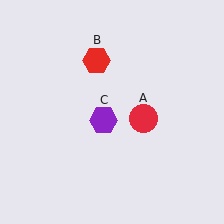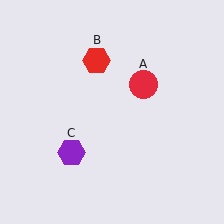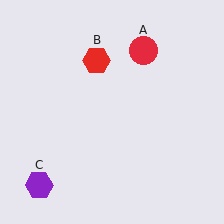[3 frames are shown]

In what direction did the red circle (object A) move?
The red circle (object A) moved up.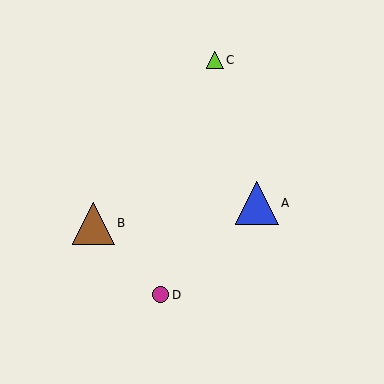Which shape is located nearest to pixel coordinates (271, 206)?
The blue triangle (labeled A) at (257, 203) is nearest to that location.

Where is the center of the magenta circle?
The center of the magenta circle is at (161, 295).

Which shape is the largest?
The blue triangle (labeled A) is the largest.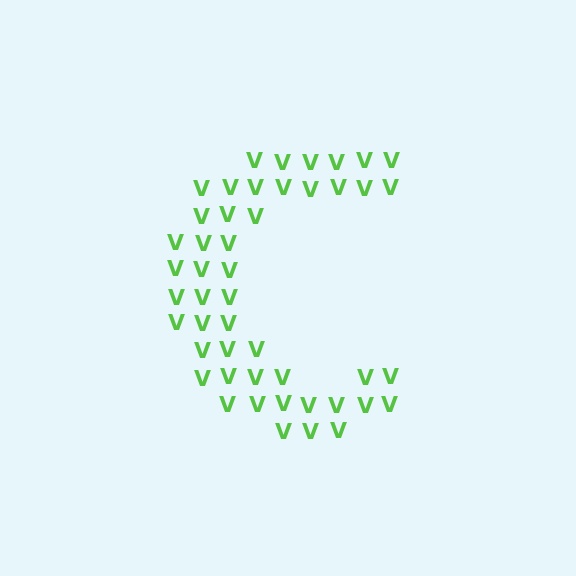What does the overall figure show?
The overall figure shows the letter C.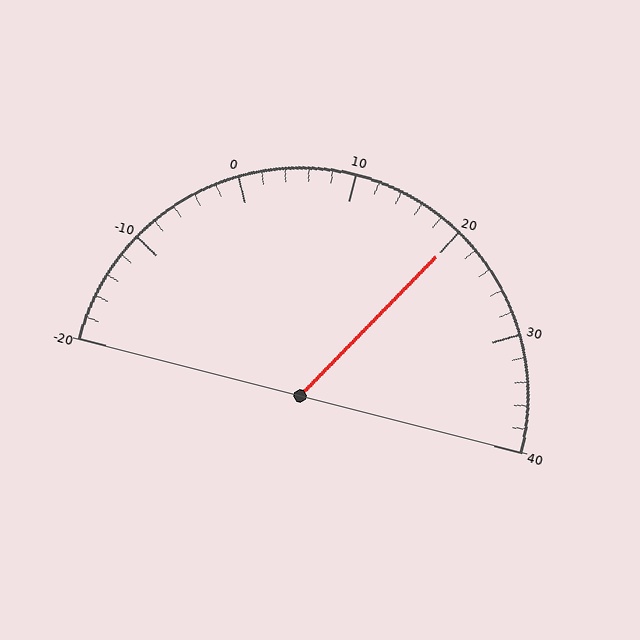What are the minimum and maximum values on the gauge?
The gauge ranges from -20 to 40.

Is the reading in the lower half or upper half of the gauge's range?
The reading is in the upper half of the range (-20 to 40).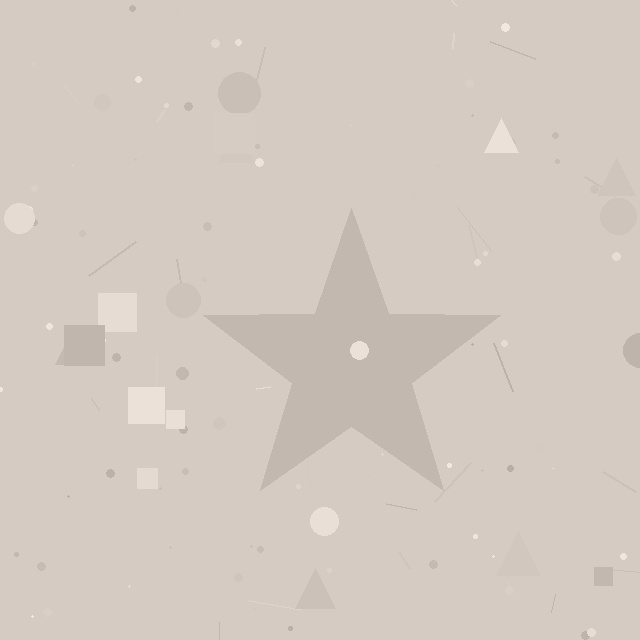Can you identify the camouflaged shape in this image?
The camouflaged shape is a star.